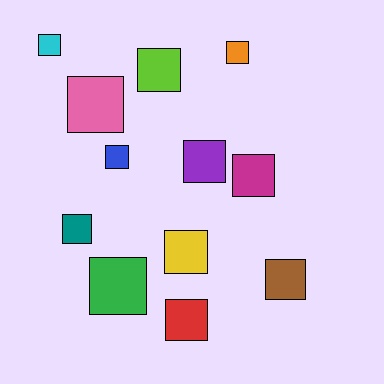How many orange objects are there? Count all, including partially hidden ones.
There is 1 orange object.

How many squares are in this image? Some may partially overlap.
There are 12 squares.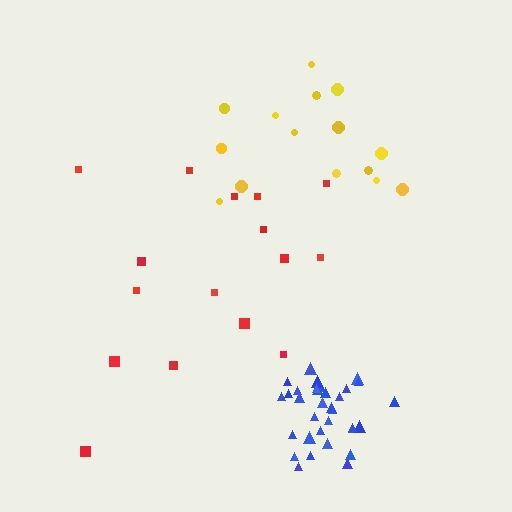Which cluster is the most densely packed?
Blue.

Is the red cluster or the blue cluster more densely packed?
Blue.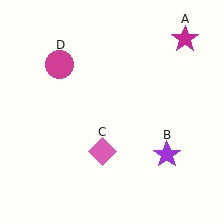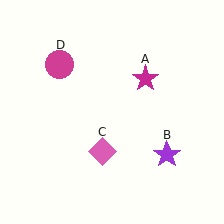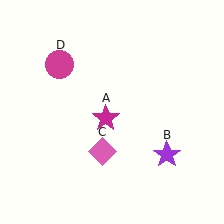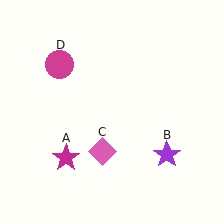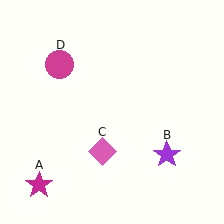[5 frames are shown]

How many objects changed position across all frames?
1 object changed position: magenta star (object A).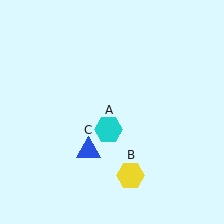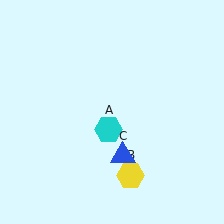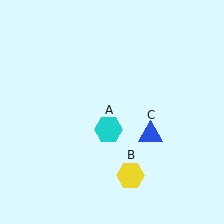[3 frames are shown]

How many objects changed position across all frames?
1 object changed position: blue triangle (object C).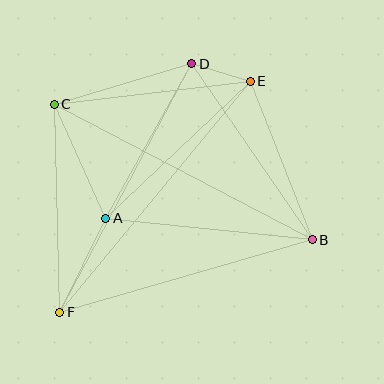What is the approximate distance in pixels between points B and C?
The distance between B and C is approximately 291 pixels.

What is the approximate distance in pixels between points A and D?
The distance between A and D is approximately 177 pixels.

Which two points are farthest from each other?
Points E and F are farthest from each other.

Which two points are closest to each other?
Points D and E are closest to each other.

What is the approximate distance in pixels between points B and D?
The distance between B and D is approximately 213 pixels.